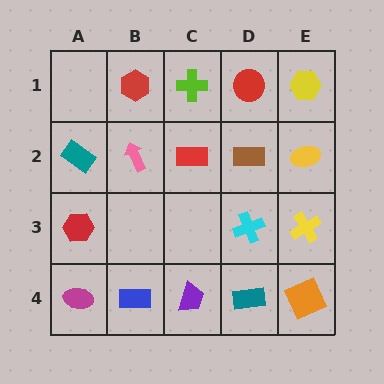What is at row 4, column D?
A teal rectangle.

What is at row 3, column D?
A cyan cross.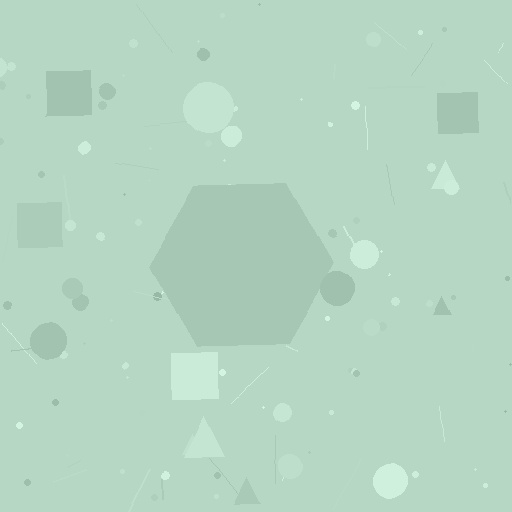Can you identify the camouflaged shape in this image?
The camouflaged shape is a hexagon.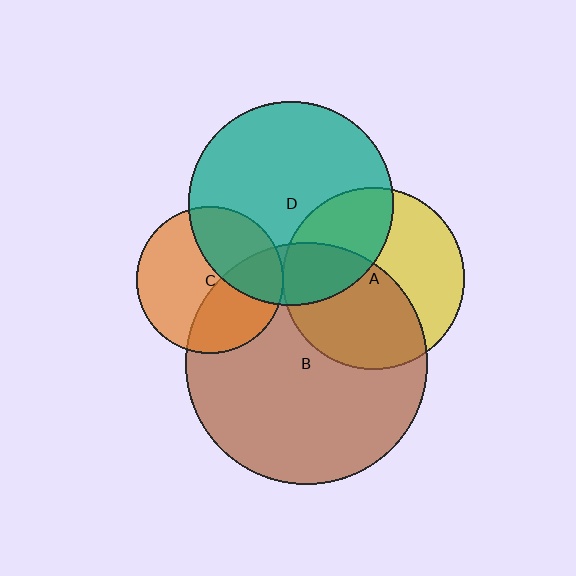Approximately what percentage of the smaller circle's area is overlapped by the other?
Approximately 40%.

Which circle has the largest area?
Circle B (brown).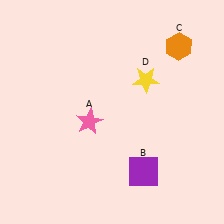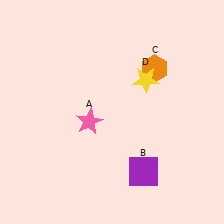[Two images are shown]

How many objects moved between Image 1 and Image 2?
1 object moved between the two images.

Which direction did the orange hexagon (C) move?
The orange hexagon (C) moved left.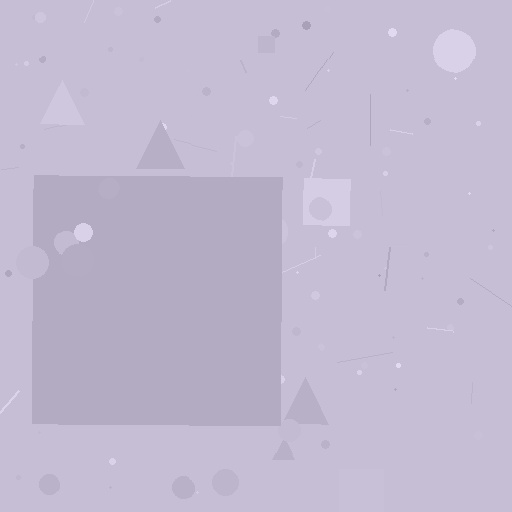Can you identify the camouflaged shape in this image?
The camouflaged shape is a square.